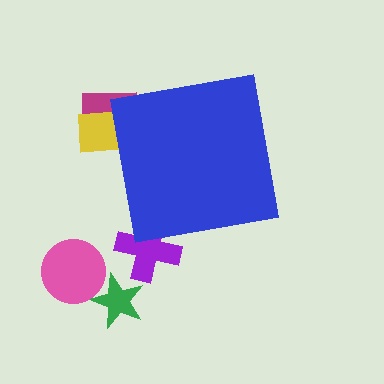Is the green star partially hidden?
No, the green star is fully visible.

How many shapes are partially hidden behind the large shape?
4 shapes are partially hidden.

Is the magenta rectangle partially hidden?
Yes, the magenta rectangle is partially hidden behind the blue square.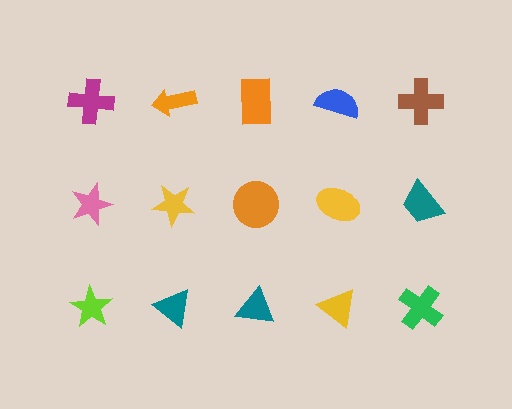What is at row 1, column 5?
A brown cross.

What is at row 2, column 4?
A yellow ellipse.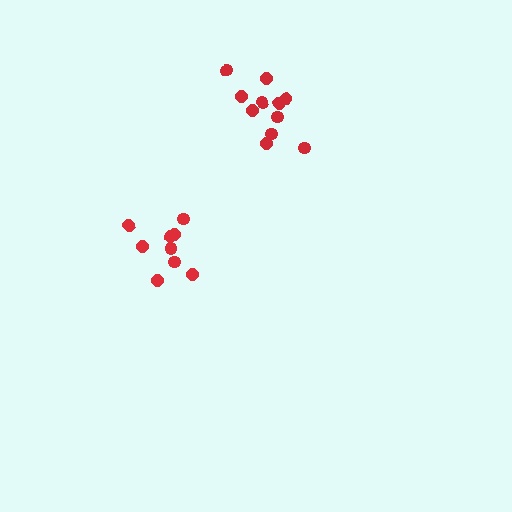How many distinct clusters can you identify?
There are 2 distinct clusters.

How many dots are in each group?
Group 1: 11 dots, Group 2: 9 dots (20 total).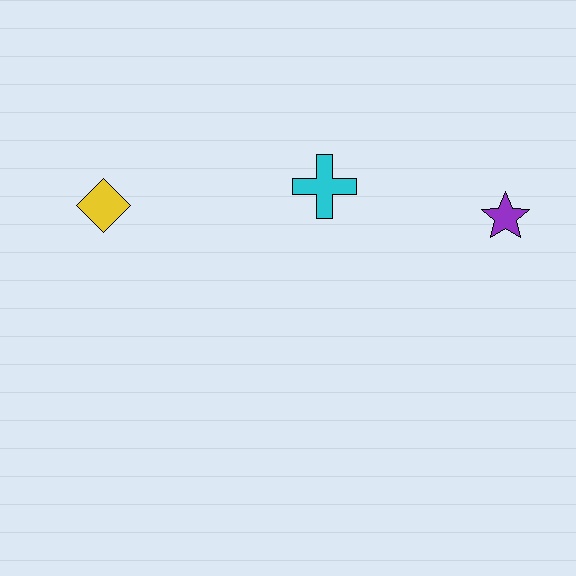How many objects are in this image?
There are 3 objects.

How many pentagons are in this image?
There are no pentagons.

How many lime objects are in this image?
There are no lime objects.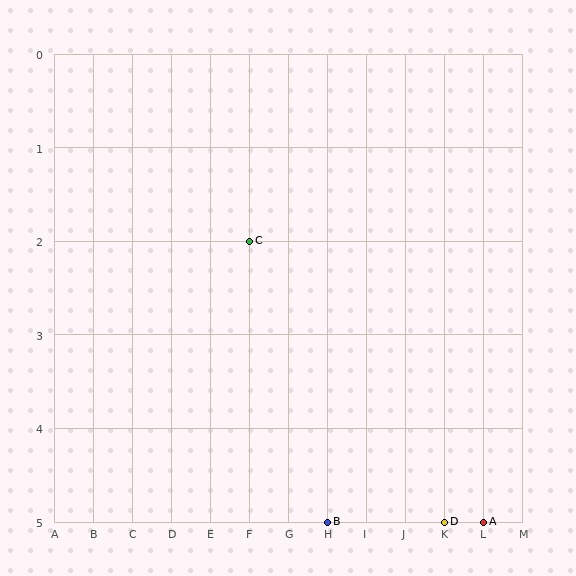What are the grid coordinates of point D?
Point D is at grid coordinates (K, 5).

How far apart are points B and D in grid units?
Points B and D are 3 columns apart.